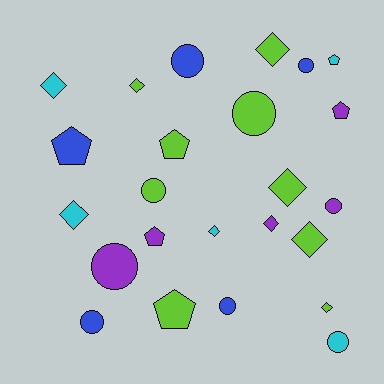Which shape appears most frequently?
Circle, with 9 objects.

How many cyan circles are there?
There is 1 cyan circle.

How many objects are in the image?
There are 24 objects.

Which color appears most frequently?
Lime, with 9 objects.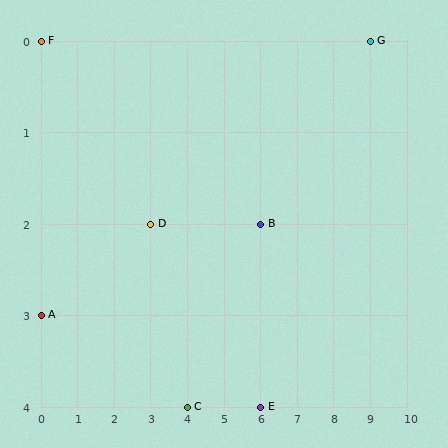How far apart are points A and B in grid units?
Points A and B are 6 columns and 1 row apart (about 6.1 grid units diagonally).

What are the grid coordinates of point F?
Point F is at grid coordinates (0, 0).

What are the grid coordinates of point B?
Point B is at grid coordinates (6, 2).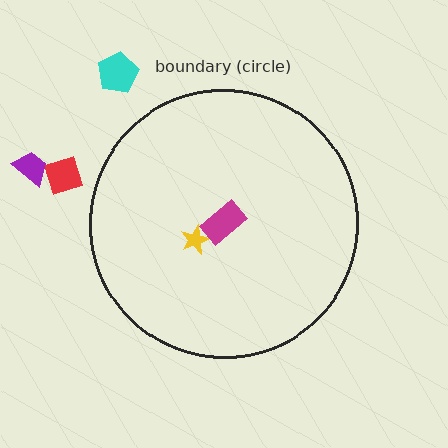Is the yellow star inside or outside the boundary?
Inside.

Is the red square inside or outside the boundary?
Outside.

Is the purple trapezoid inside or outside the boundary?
Outside.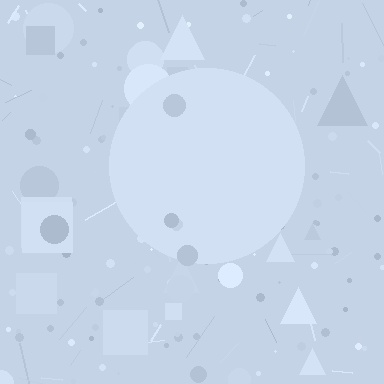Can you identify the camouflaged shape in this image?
The camouflaged shape is a circle.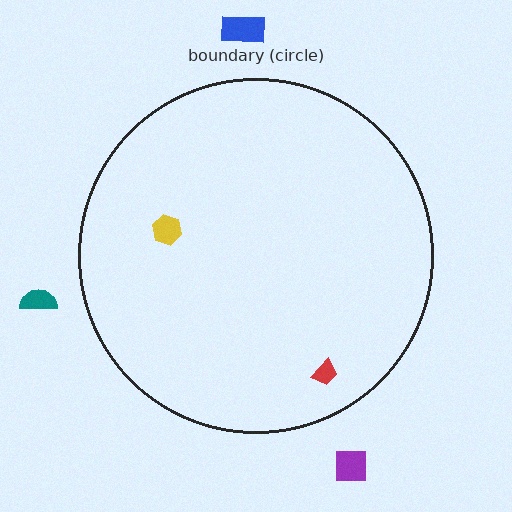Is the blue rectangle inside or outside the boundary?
Outside.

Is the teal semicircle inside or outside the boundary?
Outside.